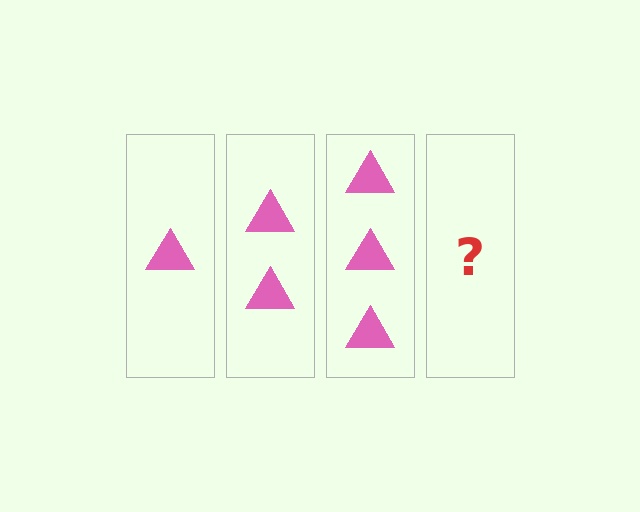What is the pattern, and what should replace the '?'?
The pattern is that each step adds one more triangle. The '?' should be 4 triangles.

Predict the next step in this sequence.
The next step is 4 triangles.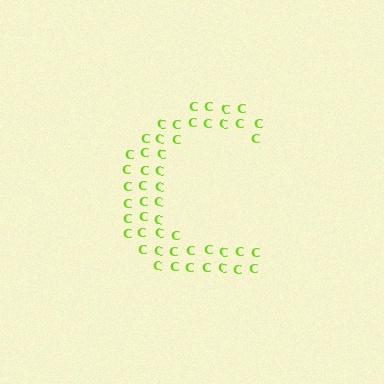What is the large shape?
The large shape is the letter C.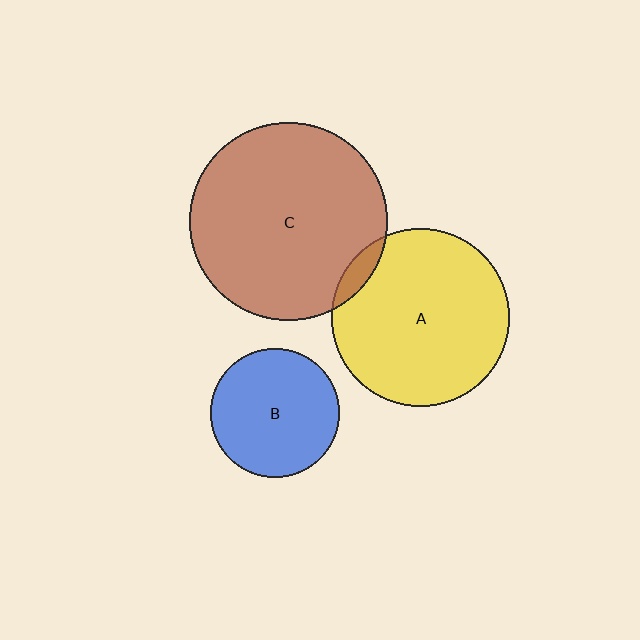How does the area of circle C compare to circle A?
Approximately 1.2 times.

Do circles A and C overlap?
Yes.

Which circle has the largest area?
Circle C (brown).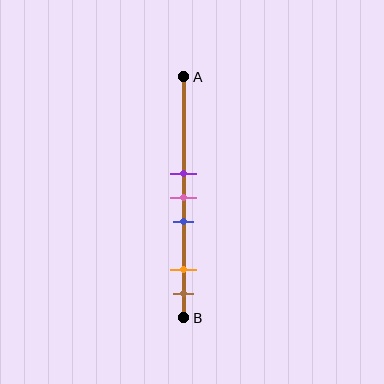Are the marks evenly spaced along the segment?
No, the marks are not evenly spaced.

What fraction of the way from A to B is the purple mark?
The purple mark is approximately 40% (0.4) of the way from A to B.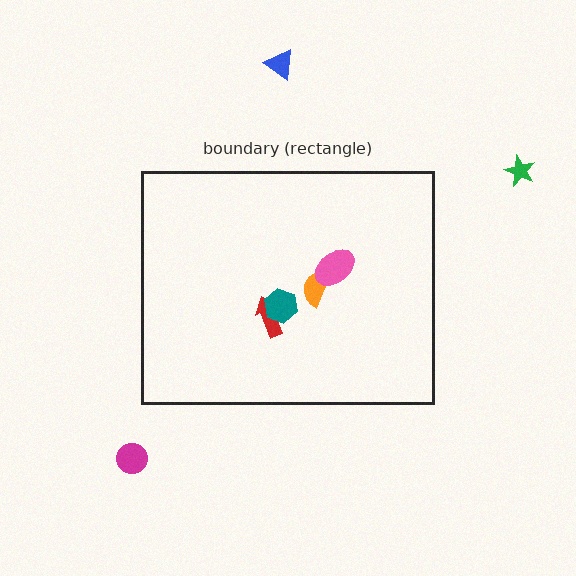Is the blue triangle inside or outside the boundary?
Outside.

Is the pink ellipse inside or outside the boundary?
Inside.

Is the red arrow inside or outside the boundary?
Inside.